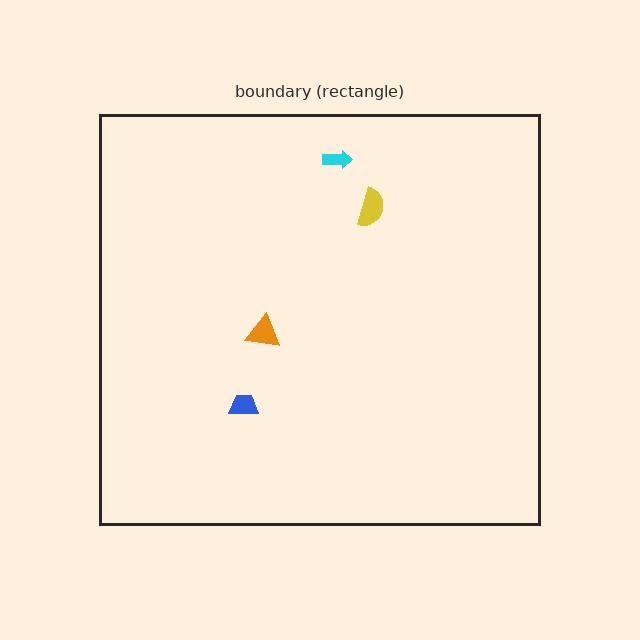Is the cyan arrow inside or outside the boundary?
Inside.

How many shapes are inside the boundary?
4 inside, 0 outside.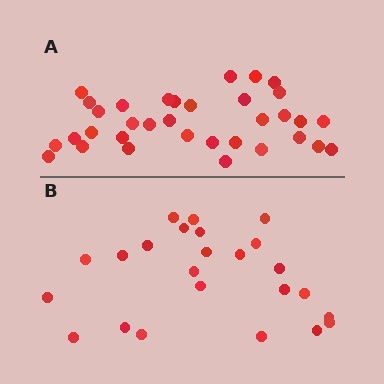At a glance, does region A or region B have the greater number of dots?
Region A (the top region) has more dots.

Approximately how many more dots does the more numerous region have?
Region A has roughly 10 or so more dots than region B.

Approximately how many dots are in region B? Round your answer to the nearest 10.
About 20 dots. (The exact count is 24, which rounds to 20.)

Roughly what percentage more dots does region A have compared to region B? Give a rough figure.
About 40% more.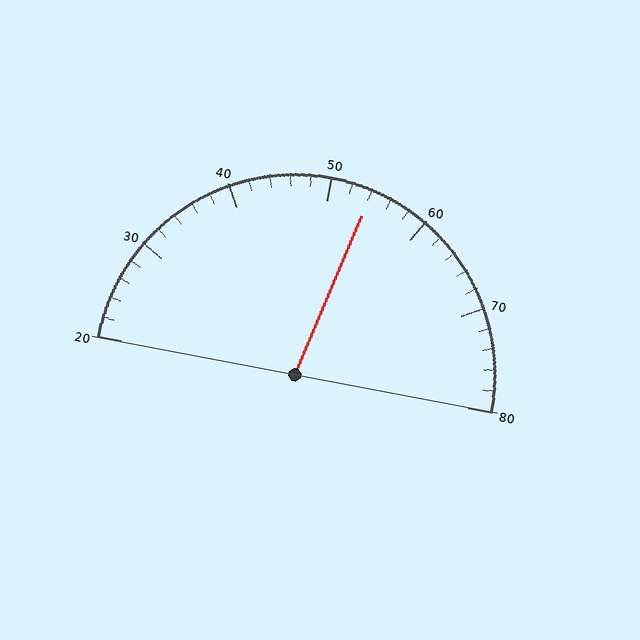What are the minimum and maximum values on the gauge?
The gauge ranges from 20 to 80.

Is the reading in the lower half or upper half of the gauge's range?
The reading is in the upper half of the range (20 to 80).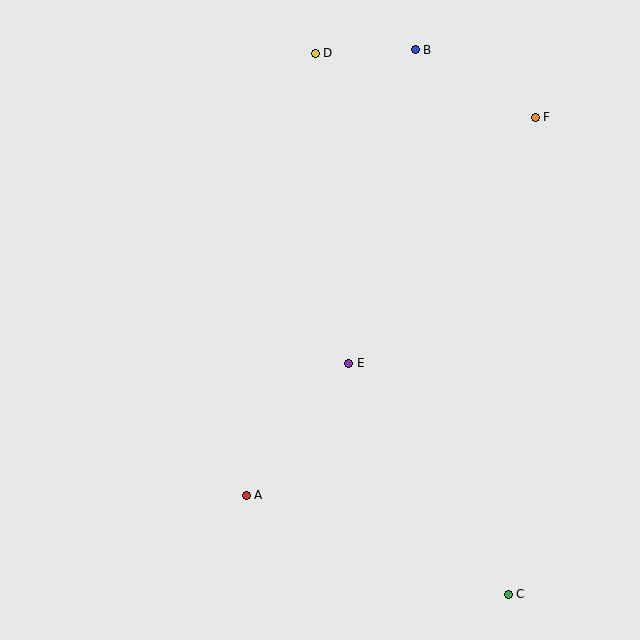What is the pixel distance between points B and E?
The distance between B and E is 321 pixels.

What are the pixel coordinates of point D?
Point D is at (315, 53).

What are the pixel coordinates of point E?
Point E is at (349, 363).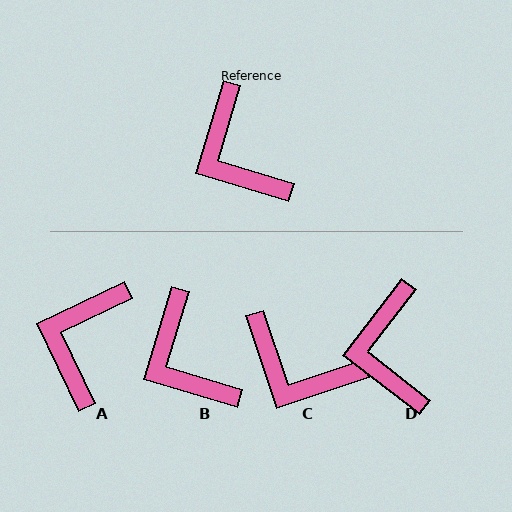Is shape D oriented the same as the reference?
No, it is off by about 21 degrees.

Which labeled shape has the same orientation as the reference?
B.